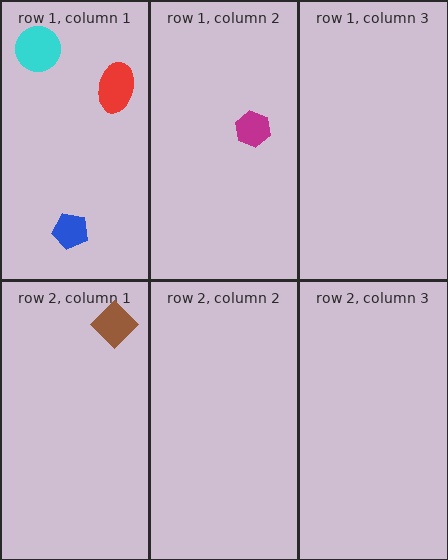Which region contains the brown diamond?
The row 2, column 1 region.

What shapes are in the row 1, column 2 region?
The magenta hexagon.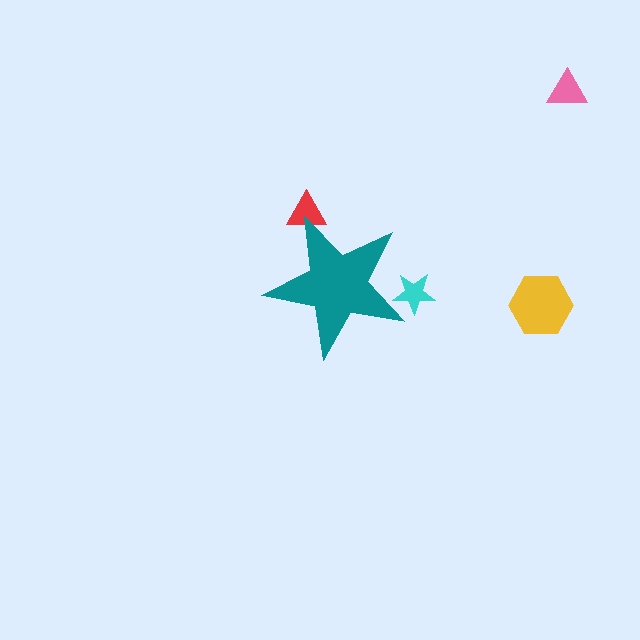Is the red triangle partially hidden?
Yes, the red triangle is partially hidden behind the teal star.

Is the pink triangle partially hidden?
No, the pink triangle is fully visible.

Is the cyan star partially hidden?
Yes, the cyan star is partially hidden behind the teal star.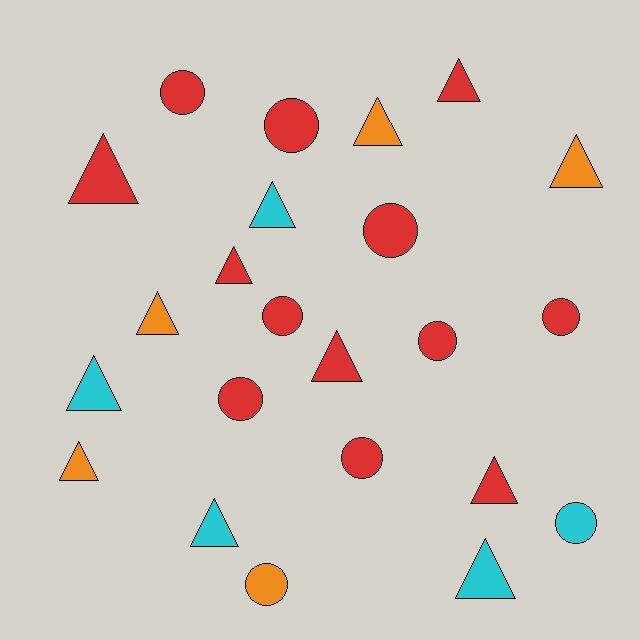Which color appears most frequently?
Red, with 13 objects.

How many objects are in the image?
There are 23 objects.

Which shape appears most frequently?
Triangle, with 13 objects.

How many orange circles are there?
There is 1 orange circle.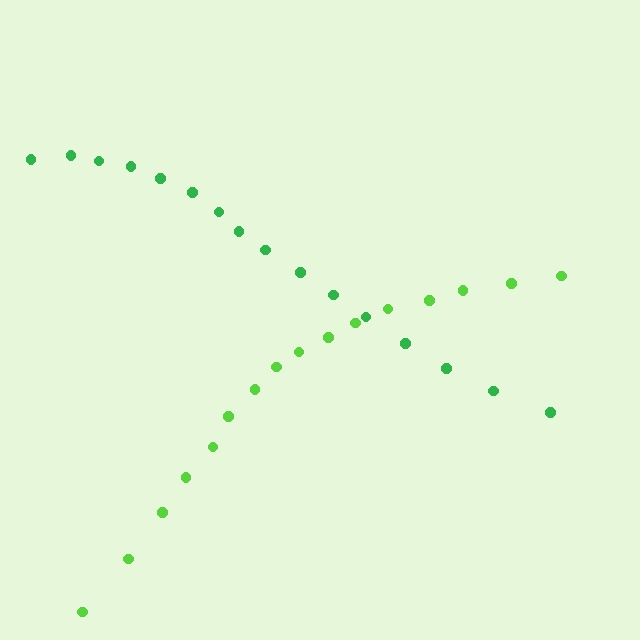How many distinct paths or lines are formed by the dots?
There are 2 distinct paths.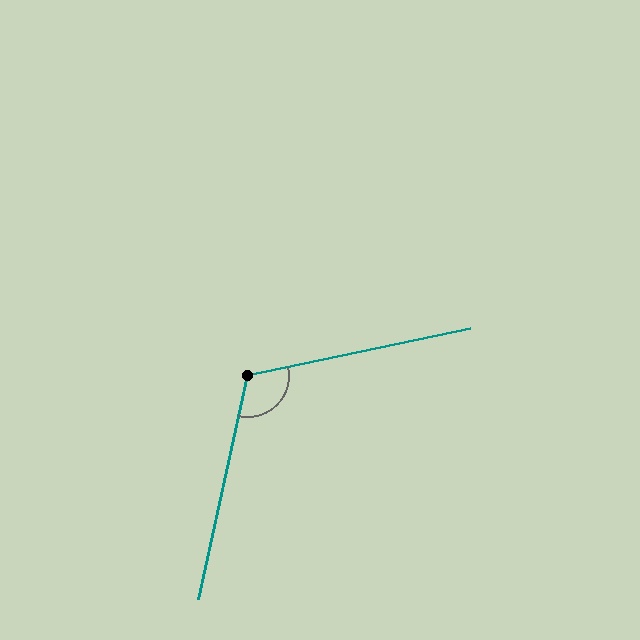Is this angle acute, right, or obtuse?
It is obtuse.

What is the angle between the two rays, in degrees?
Approximately 114 degrees.